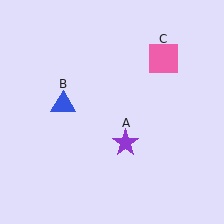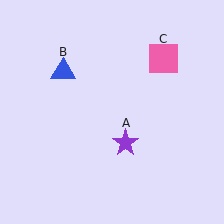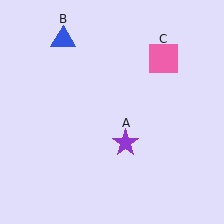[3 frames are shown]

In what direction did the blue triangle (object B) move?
The blue triangle (object B) moved up.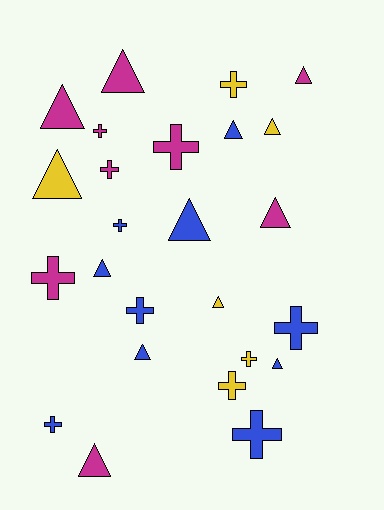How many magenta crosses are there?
There are 4 magenta crosses.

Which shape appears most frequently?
Triangle, with 13 objects.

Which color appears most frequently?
Blue, with 10 objects.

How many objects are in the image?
There are 25 objects.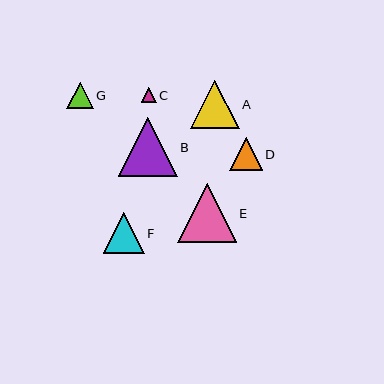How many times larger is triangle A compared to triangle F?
Triangle A is approximately 1.2 times the size of triangle F.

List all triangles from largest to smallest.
From largest to smallest: B, E, A, F, D, G, C.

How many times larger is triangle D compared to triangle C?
Triangle D is approximately 2.2 times the size of triangle C.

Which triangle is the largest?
Triangle B is the largest with a size of approximately 59 pixels.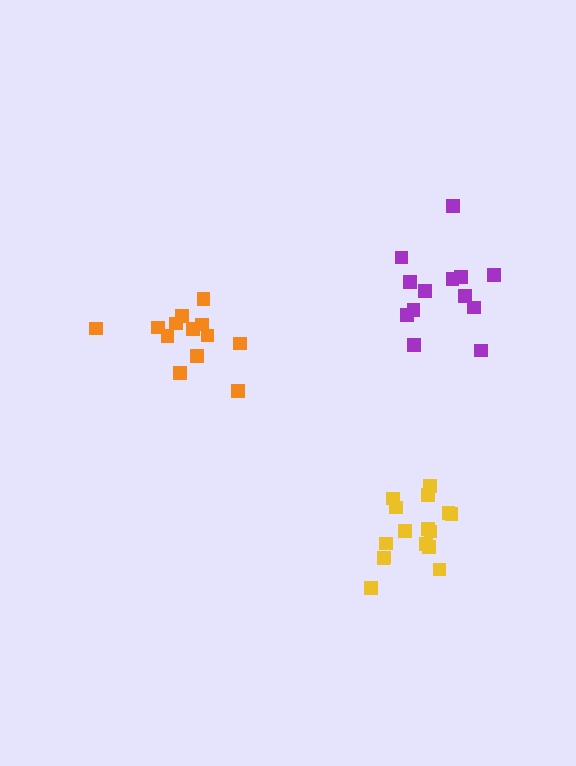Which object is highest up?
The purple cluster is topmost.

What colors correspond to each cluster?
The clusters are colored: purple, orange, yellow.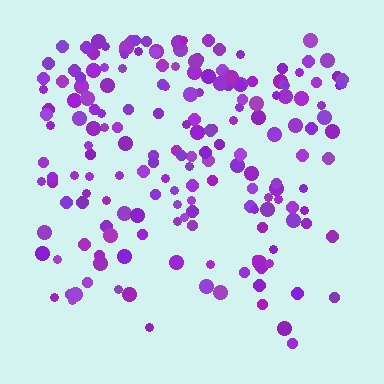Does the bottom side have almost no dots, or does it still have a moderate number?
Still a moderate number, just noticeably fewer than the top.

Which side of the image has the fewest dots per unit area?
The bottom.